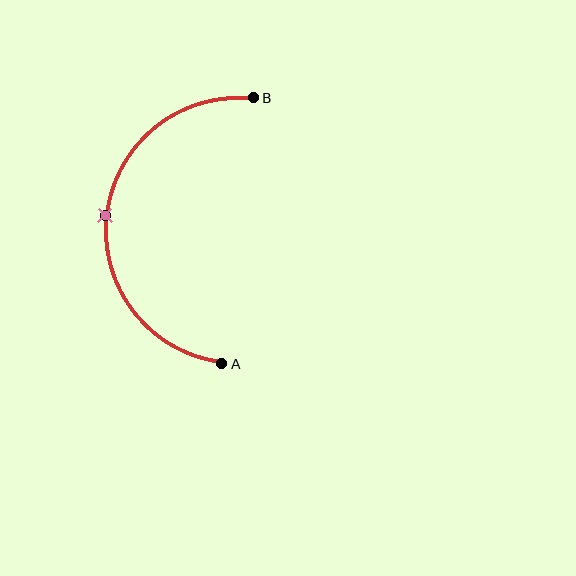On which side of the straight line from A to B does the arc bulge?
The arc bulges to the left of the straight line connecting A and B.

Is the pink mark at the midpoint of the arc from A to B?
Yes. The pink mark lies on the arc at equal arc-length from both A and B — it is the arc midpoint.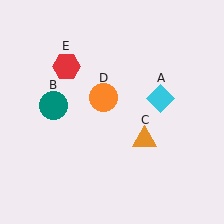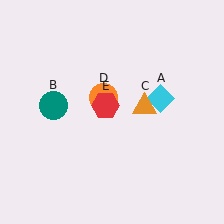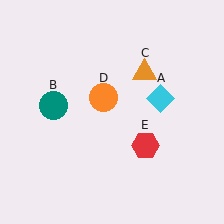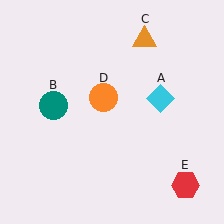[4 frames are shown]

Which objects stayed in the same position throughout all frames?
Cyan diamond (object A) and teal circle (object B) and orange circle (object D) remained stationary.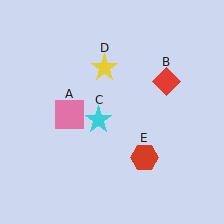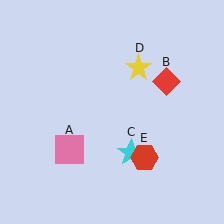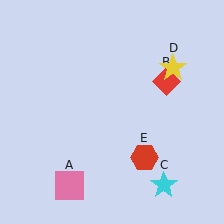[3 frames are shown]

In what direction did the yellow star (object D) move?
The yellow star (object D) moved right.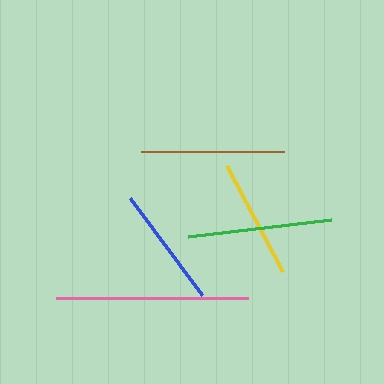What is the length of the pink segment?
The pink segment is approximately 192 pixels long.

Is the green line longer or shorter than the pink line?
The pink line is longer than the green line.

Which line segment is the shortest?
The yellow line is the shortest at approximately 120 pixels.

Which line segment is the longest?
The pink line is the longest at approximately 192 pixels.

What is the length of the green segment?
The green segment is approximately 144 pixels long.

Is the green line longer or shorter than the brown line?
The green line is longer than the brown line.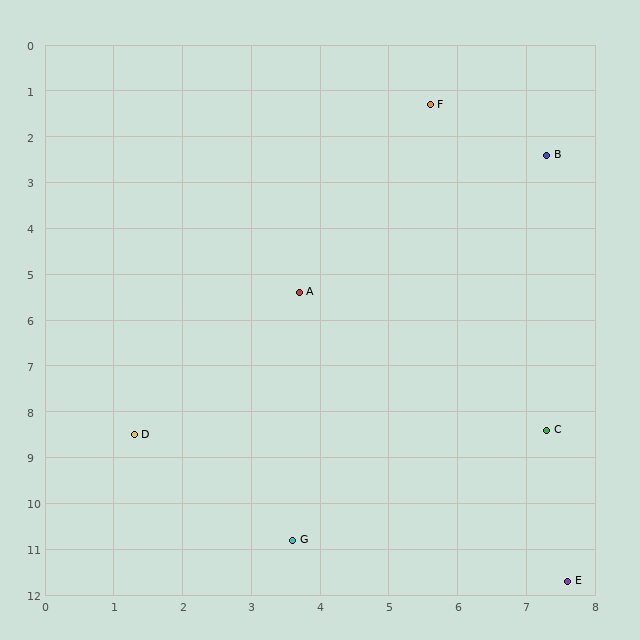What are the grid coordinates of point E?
Point E is at approximately (7.6, 11.7).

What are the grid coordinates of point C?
Point C is at approximately (7.3, 8.4).